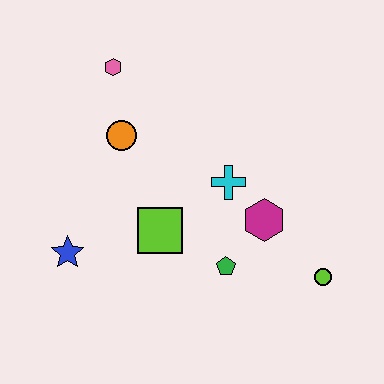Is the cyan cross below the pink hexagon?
Yes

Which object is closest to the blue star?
The lime square is closest to the blue star.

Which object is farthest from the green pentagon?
The pink hexagon is farthest from the green pentagon.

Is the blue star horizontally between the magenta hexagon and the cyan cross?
No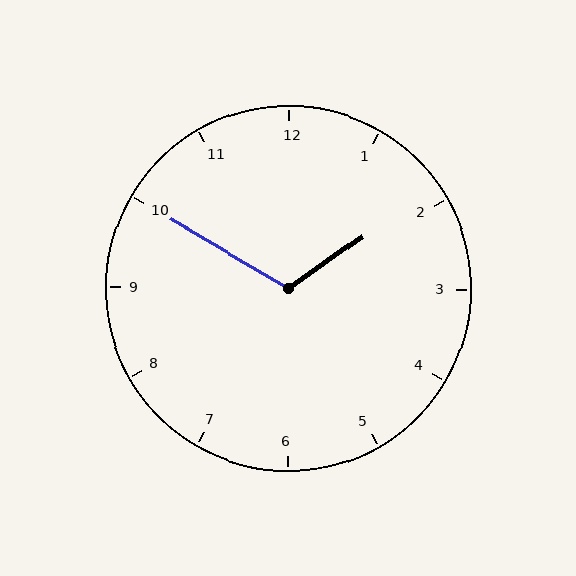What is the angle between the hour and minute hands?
Approximately 115 degrees.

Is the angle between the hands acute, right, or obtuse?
It is obtuse.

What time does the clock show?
1:50.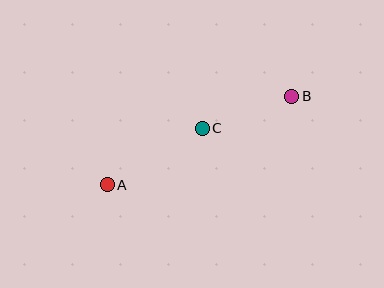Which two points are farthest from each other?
Points A and B are farthest from each other.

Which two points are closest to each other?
Points B and C are closest to each other.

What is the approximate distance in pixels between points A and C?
The distance between A and C is approximately 110 pixels.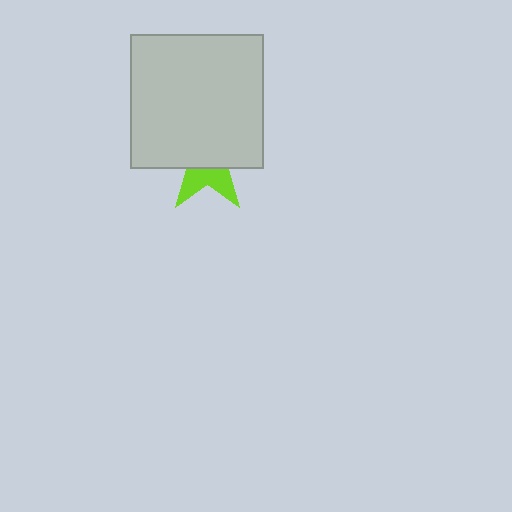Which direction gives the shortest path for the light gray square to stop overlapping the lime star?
Moving up gives the shortest separation.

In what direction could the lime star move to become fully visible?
The lime star could move down. That would shift it out from behind the light gray square entirely.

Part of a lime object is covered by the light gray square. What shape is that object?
It is a star.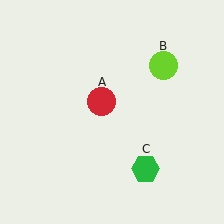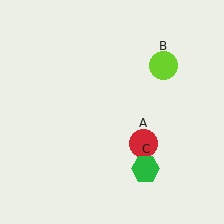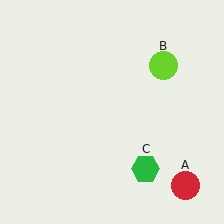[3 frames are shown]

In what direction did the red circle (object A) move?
The red circle (object A) moved down and to the right.